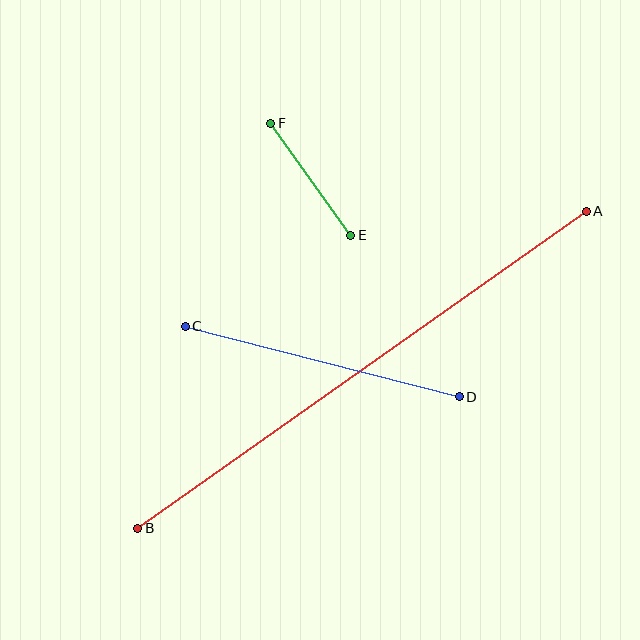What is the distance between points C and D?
The distance is approximately 283 pixels.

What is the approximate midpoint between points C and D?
The midpoint is at approximately (322, 361) pixels.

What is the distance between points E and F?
The distance is approximately 137 pixels.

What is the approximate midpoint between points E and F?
The midpoint is at approximately (311, 179) pixels.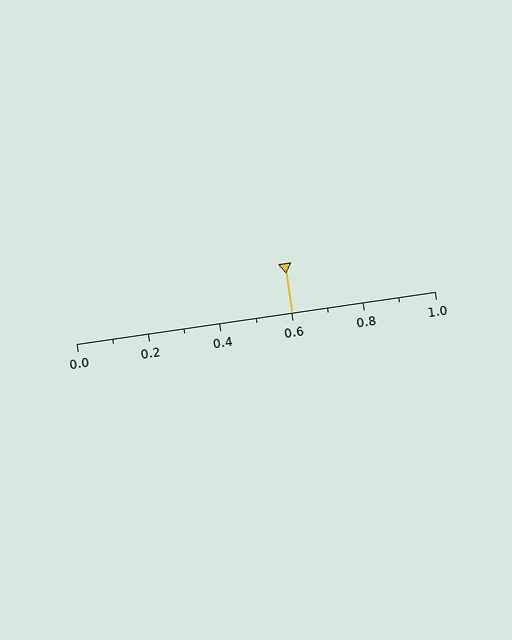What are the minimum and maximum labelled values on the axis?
The axis runs from 0.0 to 1.0.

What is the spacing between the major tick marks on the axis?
The major ticks are spaced 0.2 apart.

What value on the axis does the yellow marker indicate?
The marker indicates approximately 0.6.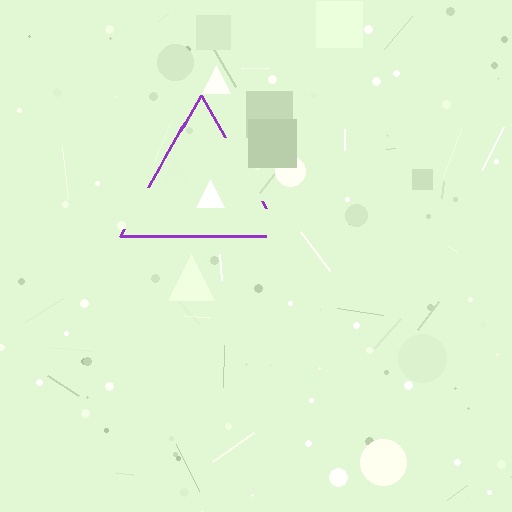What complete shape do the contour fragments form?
The contour fragments form a triangle.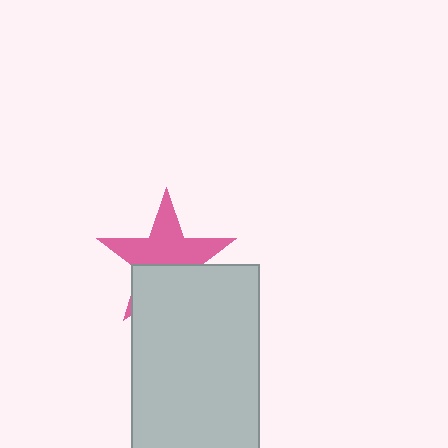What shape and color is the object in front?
The object in front is a light gray rectangle.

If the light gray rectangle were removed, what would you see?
You would see the complete pink star.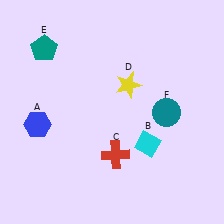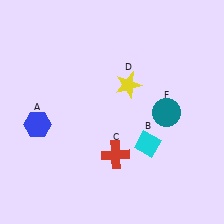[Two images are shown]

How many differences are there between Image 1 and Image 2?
There is 1 difference between the two images.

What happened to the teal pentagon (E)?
The teal pentagon (E) was removed in Image 2. It was in the top-left area of Image 1.